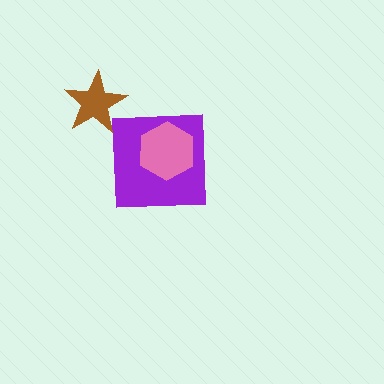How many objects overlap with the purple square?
1 object overlaps with the purple square.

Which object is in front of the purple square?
The pink hexagon is in front of the purple square.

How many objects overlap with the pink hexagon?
1 object overlaps with the pink hexagon.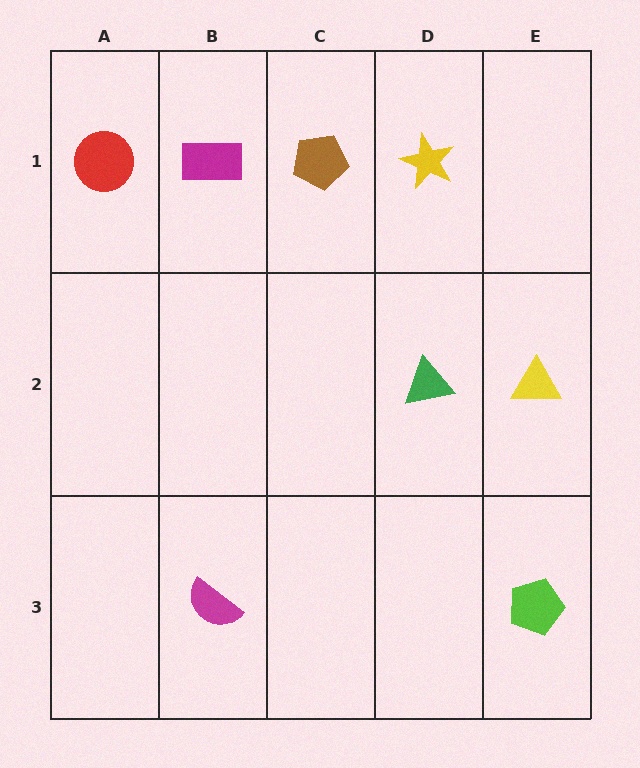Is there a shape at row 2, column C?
No, that cell is empty.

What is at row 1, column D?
A yellow star.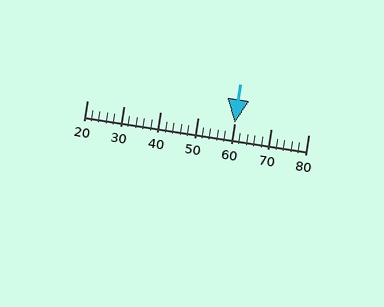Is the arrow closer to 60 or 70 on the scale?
The arrow is closer to 60.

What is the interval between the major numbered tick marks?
The major tick marks are spaced 10 units apart.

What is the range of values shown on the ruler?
The ruler shows values from 20 to 80.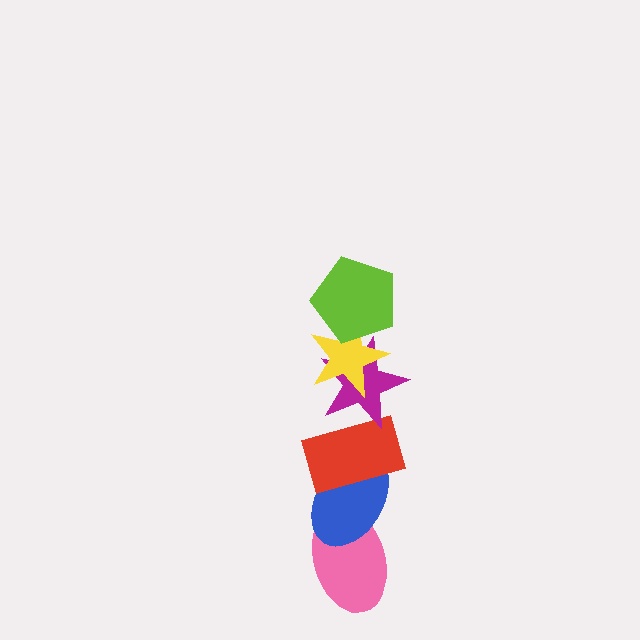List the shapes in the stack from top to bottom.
From top to bottom: the lime pentagon, the yellow star, the magenta star, the red rectangle, the blue ellipse, the pink ellipse.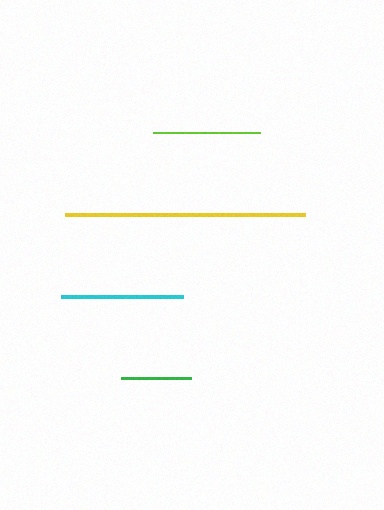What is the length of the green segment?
The green segment is approximately 70 pixels long.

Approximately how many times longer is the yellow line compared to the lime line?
The yellow line is approximately 2.2 times the length of the lime line.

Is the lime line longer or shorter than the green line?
The lime line is longer than the green line.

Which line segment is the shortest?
The green line is the shortest at approximately 70 pixels.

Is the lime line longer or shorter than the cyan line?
The cyan line is longer than the lime line.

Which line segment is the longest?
The yellow line is the longest at approximately 240 pixels.